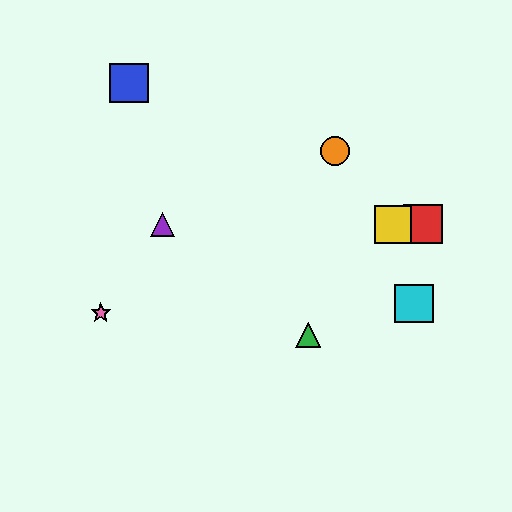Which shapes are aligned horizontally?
The red square, the yellow square, the purple triangle are aligned horizontally.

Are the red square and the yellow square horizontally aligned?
Yes, both are at y≈224.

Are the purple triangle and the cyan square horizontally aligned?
No, the purple triangle is at y≈224 and the cyan square is at y≈303.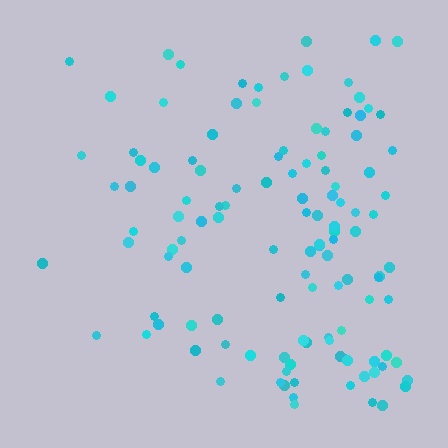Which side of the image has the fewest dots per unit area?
The left.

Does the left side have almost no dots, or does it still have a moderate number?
Still a moderate number, just noticeably fewer than the right.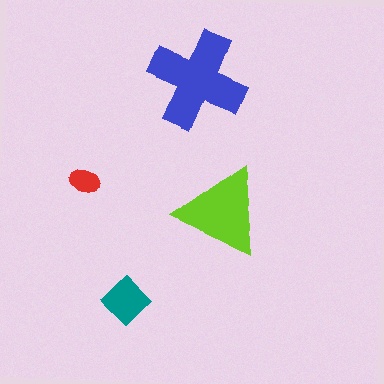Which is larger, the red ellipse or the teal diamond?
The teal diamond.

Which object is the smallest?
The red ellipse.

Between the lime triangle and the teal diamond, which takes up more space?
The lime triangle.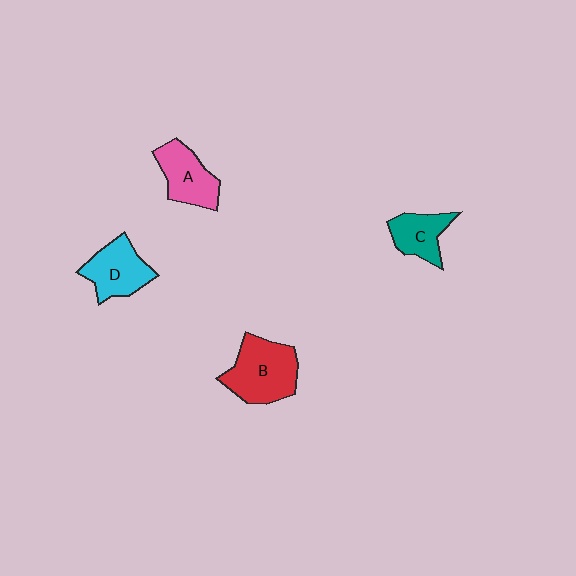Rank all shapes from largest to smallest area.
From largest to smallest: B (red), D (cyan), A (pink), C (teal).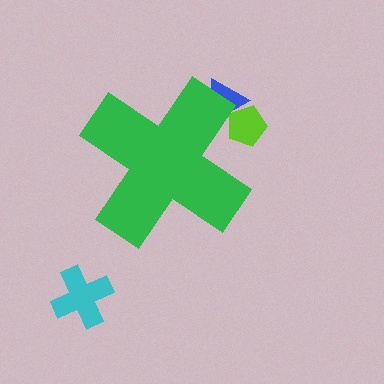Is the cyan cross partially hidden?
No, the cyan cross is fully visible.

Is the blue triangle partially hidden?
Yes, the blue triangle is partially hidden behind the green cross.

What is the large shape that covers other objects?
A green cross.